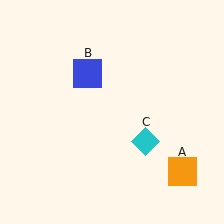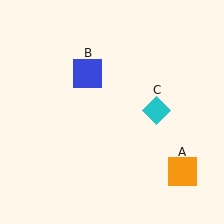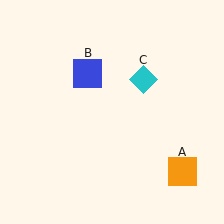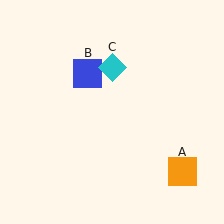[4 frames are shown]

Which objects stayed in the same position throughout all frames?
Orange square (object A) and blue square (object B) remained stationary.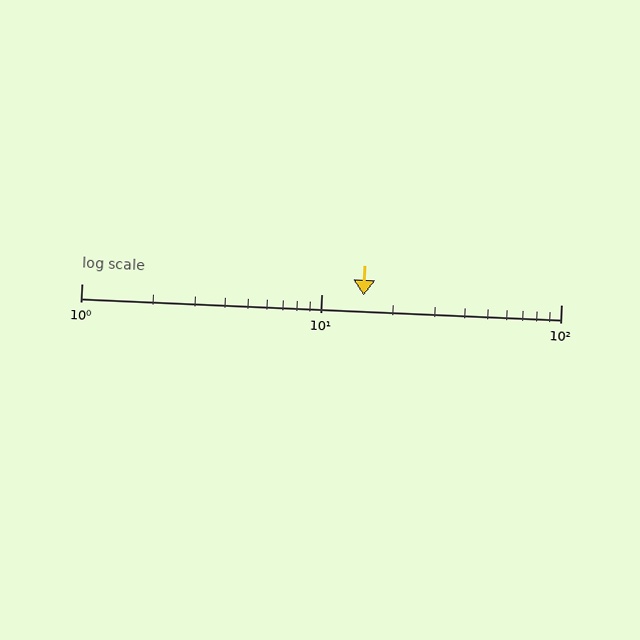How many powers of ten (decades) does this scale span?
The scale spans 2 decades, from 1 to 100.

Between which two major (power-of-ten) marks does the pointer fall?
The pointer is between 10 and 100.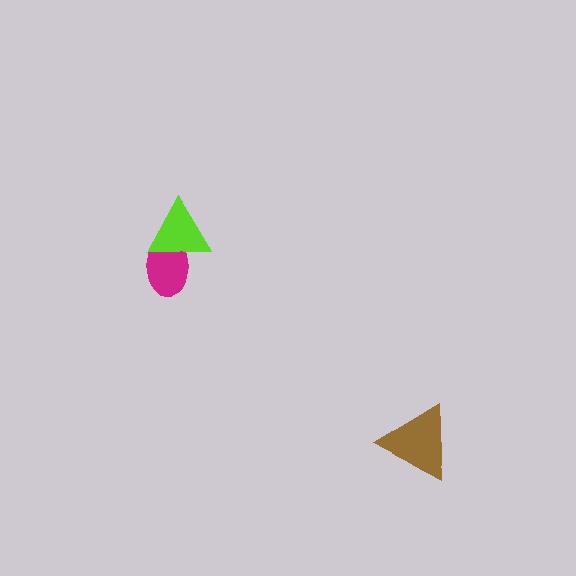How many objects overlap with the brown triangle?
0 objects overlap with the brown triangle.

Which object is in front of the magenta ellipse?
The lime triangle is in front of the magenta ellipse.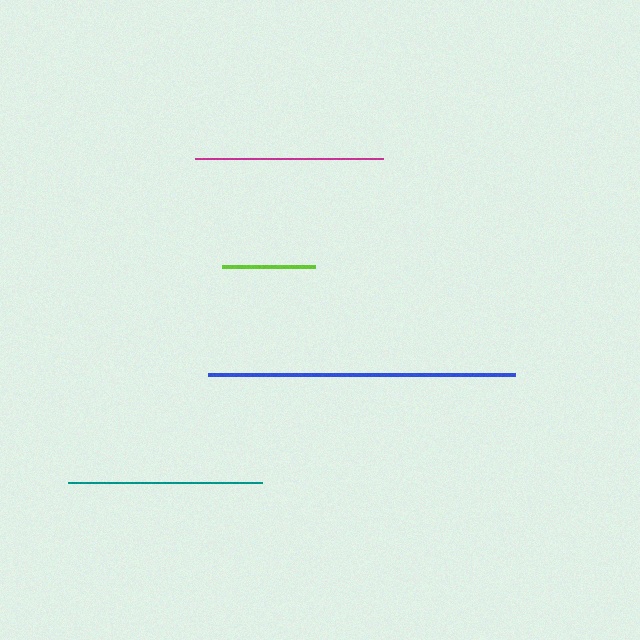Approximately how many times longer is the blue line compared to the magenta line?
The blue line is approximately 1.6 times the length of the magenta line.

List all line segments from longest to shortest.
From longest to shortest: blue, teal, magenta, lime.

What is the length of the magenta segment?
The magenta segment is approximately 188 pixels long.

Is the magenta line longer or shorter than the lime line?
The magenta line is longer than the lime line.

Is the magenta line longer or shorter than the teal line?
The teal line is longer than the magenta line.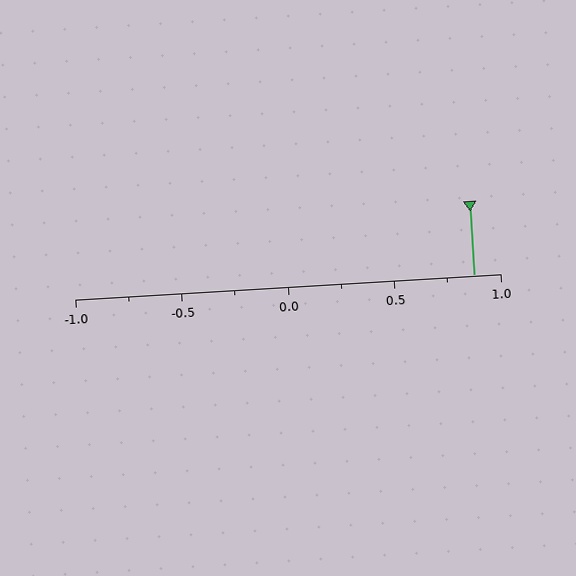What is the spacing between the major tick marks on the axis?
The major ticks are spaced 0.5 apart.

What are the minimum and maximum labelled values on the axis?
The axis runs from -1.0 to 1.0.